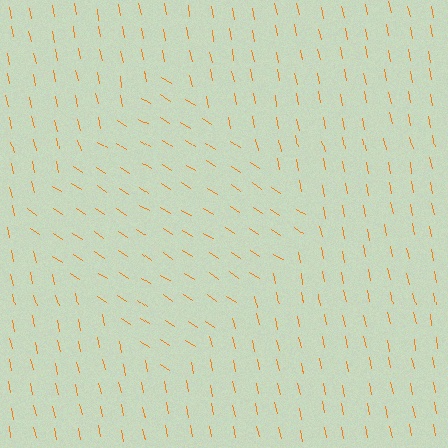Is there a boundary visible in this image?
Yes, there is a texture boundary formed by a change in line orientation.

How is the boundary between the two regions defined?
The boundary is defined purely by a change in line orientation (approximately 45 degrees difference). All lines are the same color and thickness.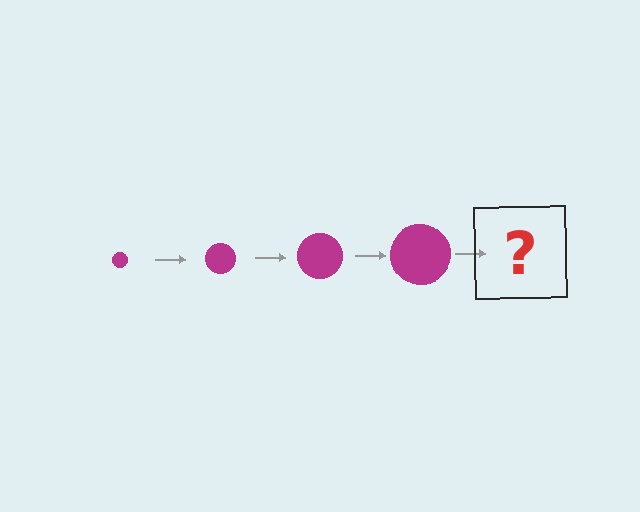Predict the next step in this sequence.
The next step is a magenta circle, larger than the previous one.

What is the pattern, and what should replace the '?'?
The pattern is that the circle gets progressively larger each step. The '?' should be a magenta circle, larger than the previous one.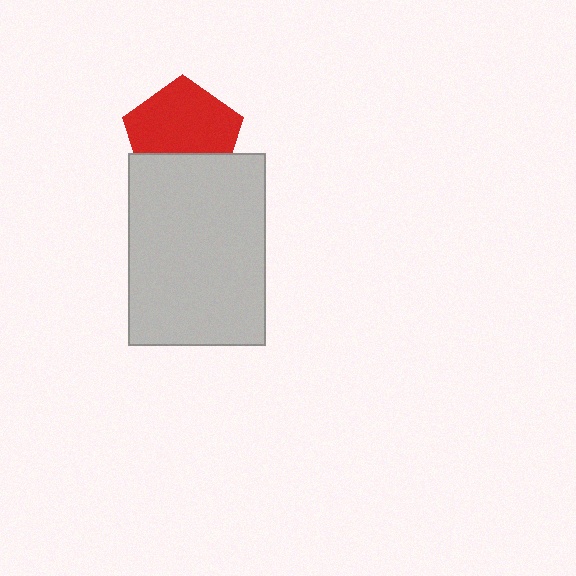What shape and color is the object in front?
The object in front is a light gray rectangle.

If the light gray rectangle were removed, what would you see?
You would see the complete red pentagon.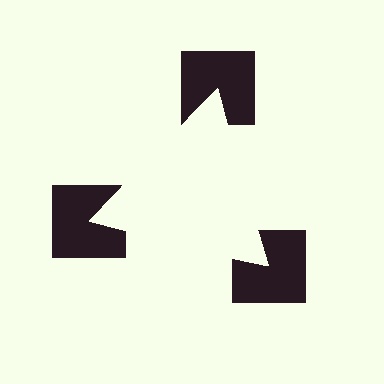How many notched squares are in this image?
There are 3 — one at each vertex of the illusory triangle.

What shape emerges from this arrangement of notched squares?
An illusory triangle — its edges are inferred from the aligned wedge cuts in the notched squares, not physically drawn.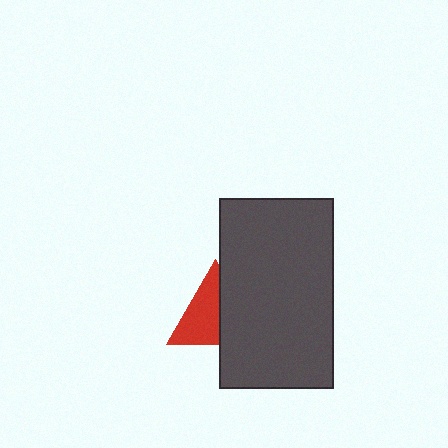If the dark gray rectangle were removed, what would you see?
You would see the complete red triangle.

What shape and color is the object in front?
The object in front is a dark gray rectangle.